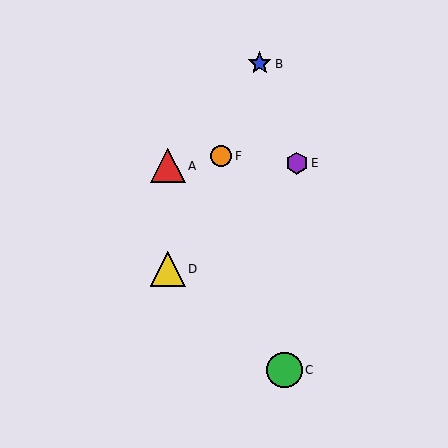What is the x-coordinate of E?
Object E is at x≈297.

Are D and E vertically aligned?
No, D is at x≈168 and E is at x≈297.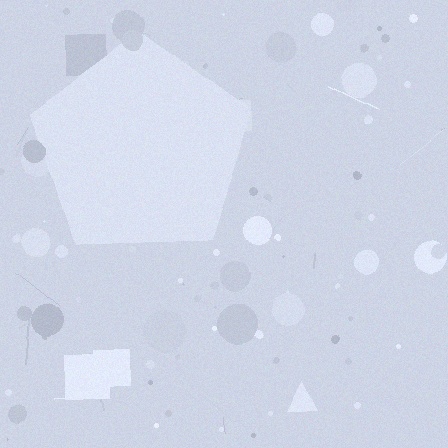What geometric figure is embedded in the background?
A pentagon is embedded in the background.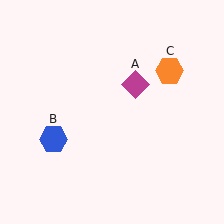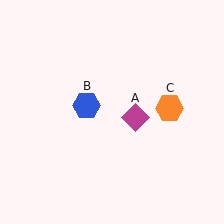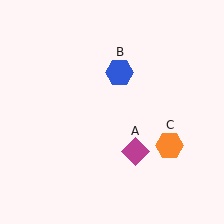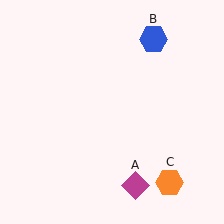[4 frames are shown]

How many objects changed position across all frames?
3 objects changed position: magenta diamond (object A), blue hexagon (object B), orange hexagon (object C).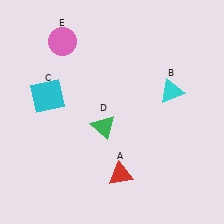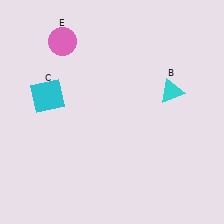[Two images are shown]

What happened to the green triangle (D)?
The green triangle (D) was removed in Image 2. It was in the bottom-left area of Image 1.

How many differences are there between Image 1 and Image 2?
There are 2 differences between the two images.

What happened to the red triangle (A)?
The red triangle (A) was removed in Image 2. It was in the bottom-right area of Image 1.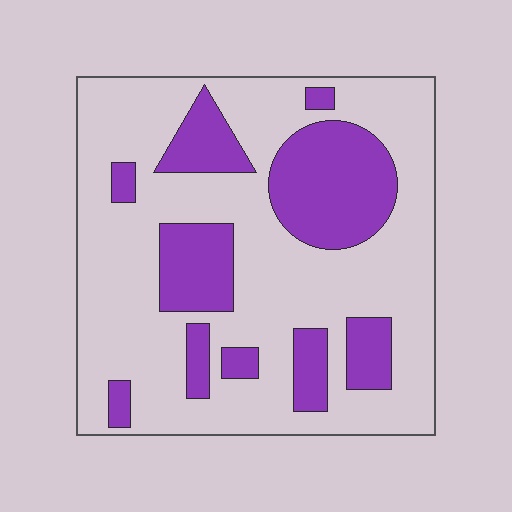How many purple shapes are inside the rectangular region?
10.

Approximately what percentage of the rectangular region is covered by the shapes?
Approximately 30%.